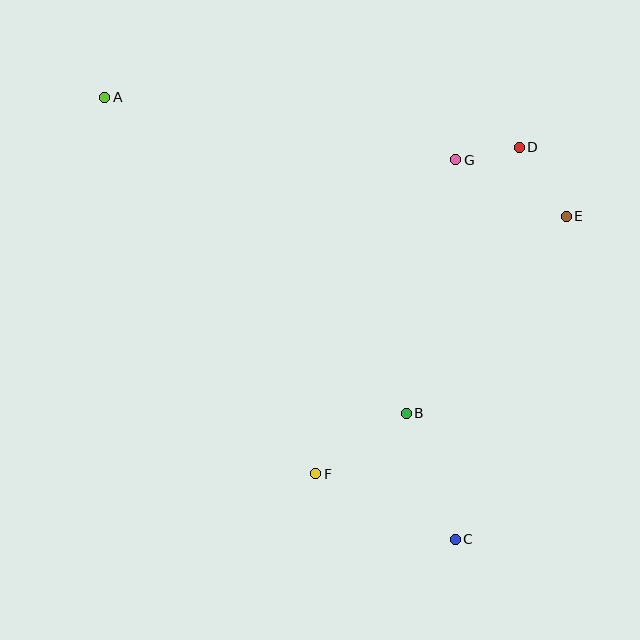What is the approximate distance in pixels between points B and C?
The distance between B and C is approximately 135 pixels.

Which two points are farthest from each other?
Points A and C are farthest from each other.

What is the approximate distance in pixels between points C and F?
The distance between C and F is approximately 154 pixels.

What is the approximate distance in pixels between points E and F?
The distance between E and F is approximately 359 pixels.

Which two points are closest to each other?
Points D and G are closest to each other.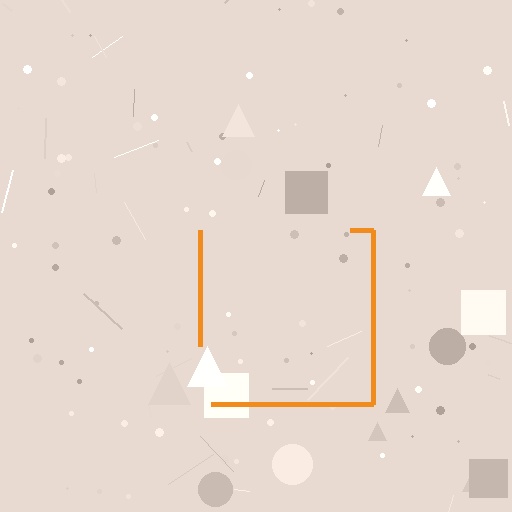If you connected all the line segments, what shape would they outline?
They would outline a square.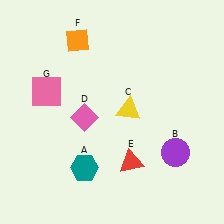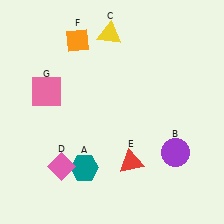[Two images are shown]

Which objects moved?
The objects that moved are: the yellow triangle (C), the pink diamond (D).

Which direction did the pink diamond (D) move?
The pink diamond (D) moved down.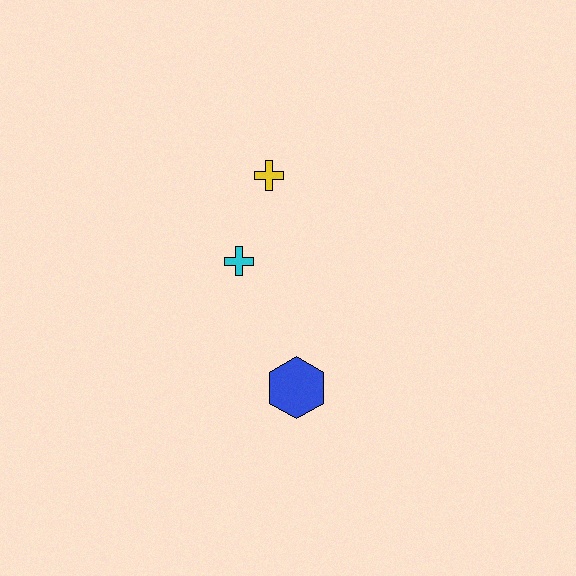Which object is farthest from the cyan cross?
The blue hexagon is farthest from the cyan cross.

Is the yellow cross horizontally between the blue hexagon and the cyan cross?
Yes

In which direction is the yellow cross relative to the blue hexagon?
The yellow cross is above the blue hexagon.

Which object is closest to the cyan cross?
The yellow cross is closest to the cyan cross.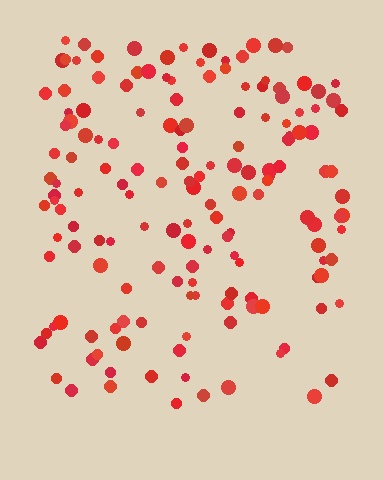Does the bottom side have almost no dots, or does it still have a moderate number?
Still a moderate number, just noticeably fewer than the top.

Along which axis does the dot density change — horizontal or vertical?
Vertical.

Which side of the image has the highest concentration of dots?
The top.